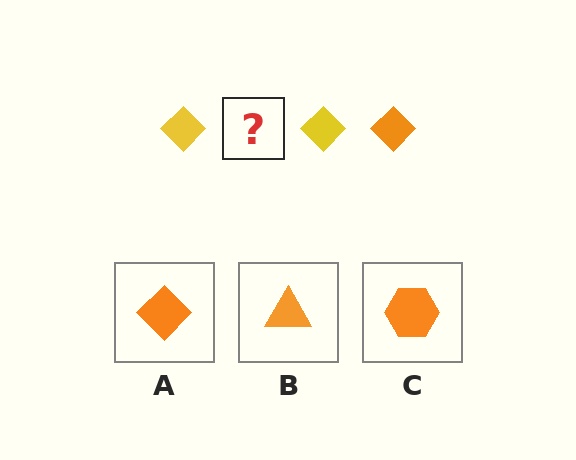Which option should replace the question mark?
Option A.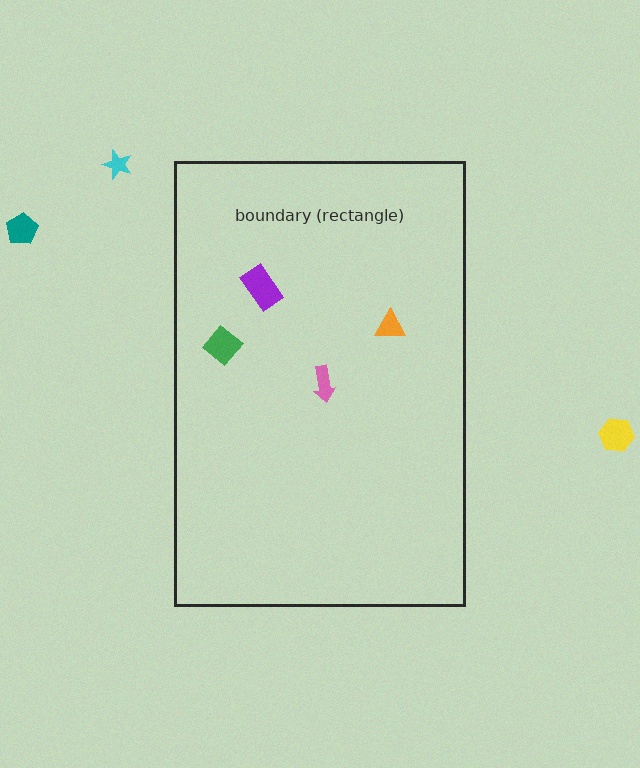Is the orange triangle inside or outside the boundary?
Inside.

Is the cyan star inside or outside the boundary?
Outside.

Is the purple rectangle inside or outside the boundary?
Inside.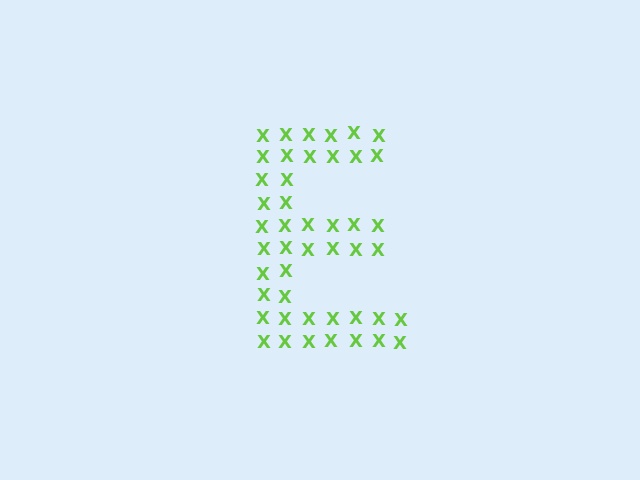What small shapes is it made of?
It is made of small letter X's.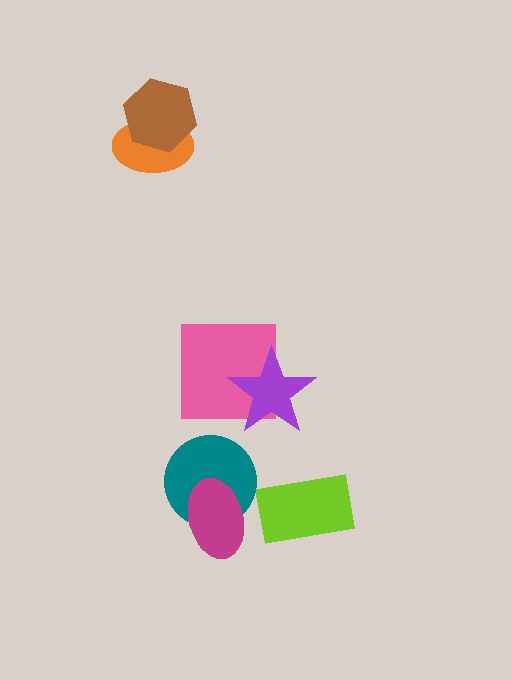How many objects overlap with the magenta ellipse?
1 object overlaps with the magenta ellipse.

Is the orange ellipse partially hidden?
Yes, it is partially covered by another shape.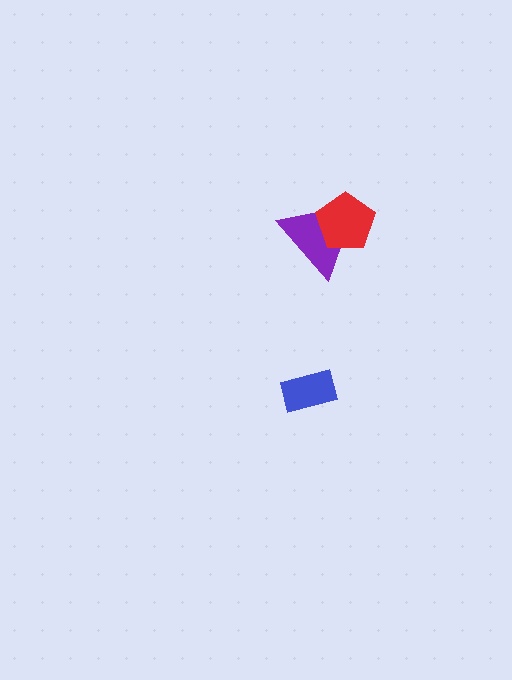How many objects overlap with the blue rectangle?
0 objects overlap with the blue rectangle.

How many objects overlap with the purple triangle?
1 object overlaps with the purple triangle.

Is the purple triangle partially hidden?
Yes, it is partially covered by another shape.